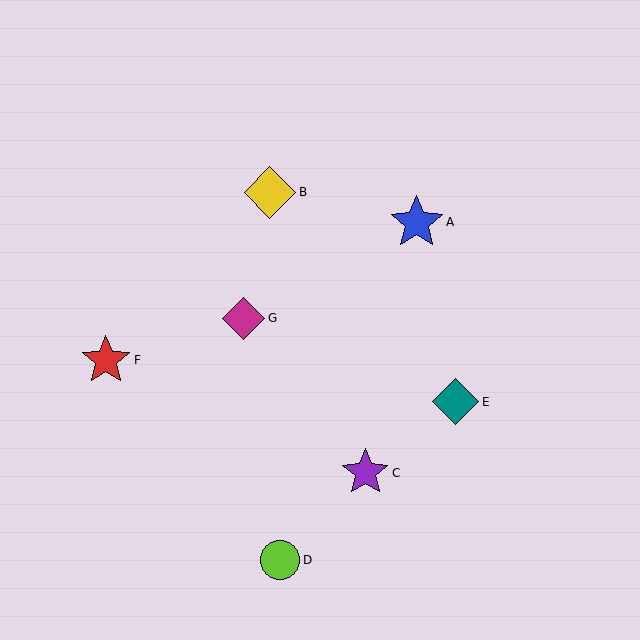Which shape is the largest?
The blue star (labeled A) is the largest.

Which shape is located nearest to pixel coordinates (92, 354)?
The red star (labeled F) at (106, 360) is nearest to that location.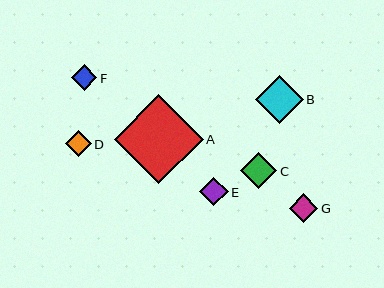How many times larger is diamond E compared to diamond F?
Diamond E is approximately 1.1 times the size of diamond F.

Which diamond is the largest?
Diamond A is the largest with a size of approximately 89 pixels.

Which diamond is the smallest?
Diamond F is the smallest with a size of approximately 25 pixels.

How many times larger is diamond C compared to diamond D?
Diamond C is approximately 1.4 times the size of diamond D.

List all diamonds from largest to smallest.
From largest to smallest: A, B, C, G, E, D, F.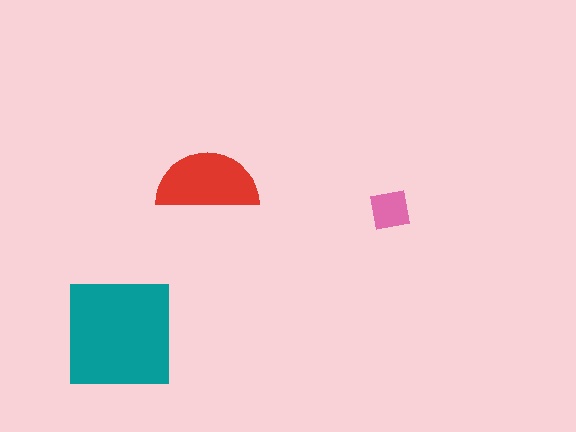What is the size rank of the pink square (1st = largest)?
3rd.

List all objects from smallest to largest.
The pink square, the red semicircle, the teal square.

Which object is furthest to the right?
The pink square is rightmost.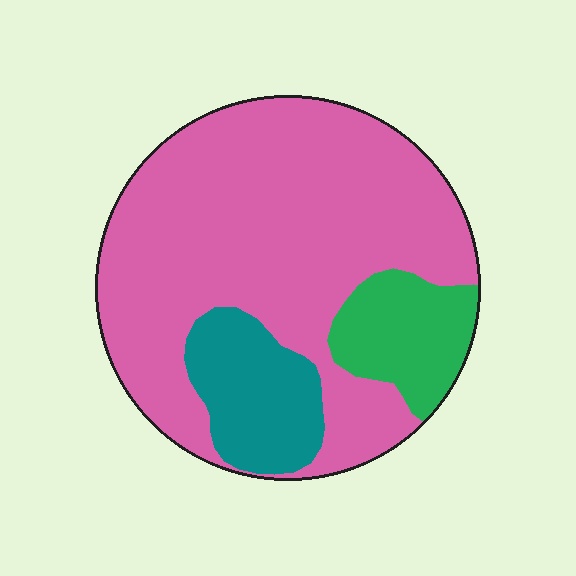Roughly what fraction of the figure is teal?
Teal takes up about one eighth (1/8) of the figure.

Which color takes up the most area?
Pink, at roughly 75%.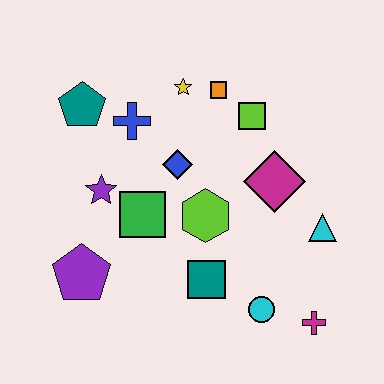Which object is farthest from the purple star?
The magenta cross is farthest from the purple star.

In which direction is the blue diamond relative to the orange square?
The blue diamond is below the orange square.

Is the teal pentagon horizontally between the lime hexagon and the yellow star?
No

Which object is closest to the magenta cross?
The cyan circle is closest to the magenta cross.